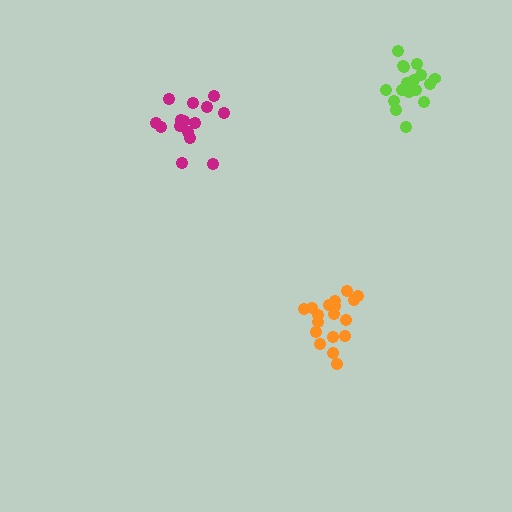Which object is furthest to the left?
The magenta cluster is leftmost.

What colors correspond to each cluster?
The clusters are colored: orange, magenta, lime.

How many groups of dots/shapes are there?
There are 3 groups.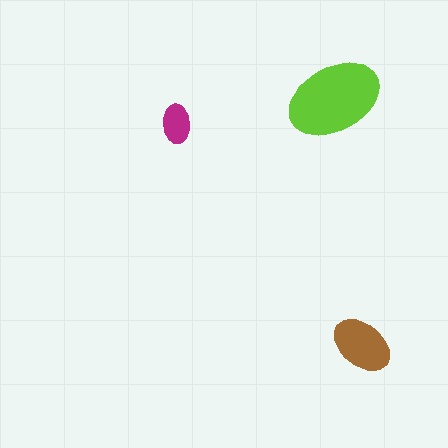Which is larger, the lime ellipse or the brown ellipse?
The lime one.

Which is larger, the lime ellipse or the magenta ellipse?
The lime one.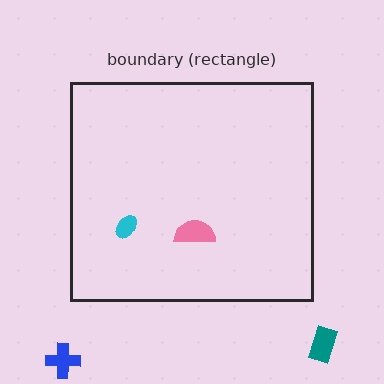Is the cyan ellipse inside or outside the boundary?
Inside.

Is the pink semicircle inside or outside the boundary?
Inside.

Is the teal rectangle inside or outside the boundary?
Outside.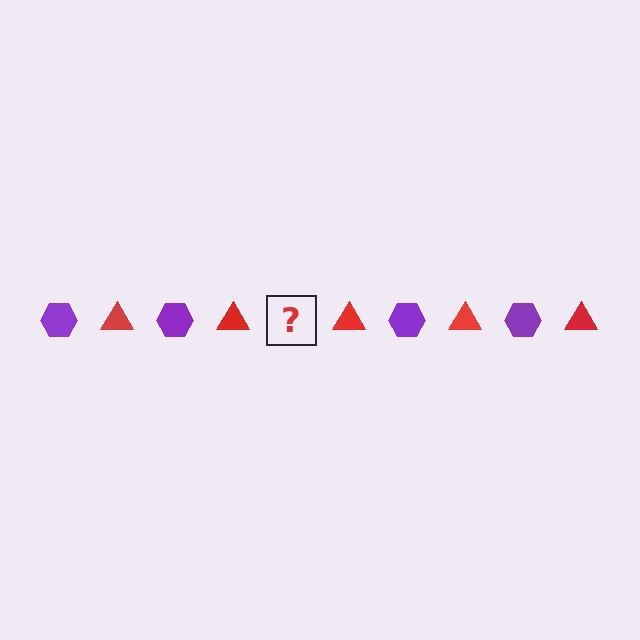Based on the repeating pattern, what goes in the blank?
The blank should be a purple hexagon.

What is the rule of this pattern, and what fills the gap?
The rule is that the pattern alternates between purple hexagon and red triangle. The gap should be filled with a purple hexagon.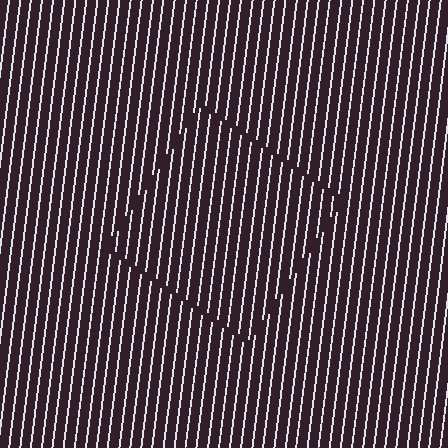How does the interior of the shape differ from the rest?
The interior of the shape contains the same grating, shifted by half a period — the contour is defined by the phase discontinuity where line-ends from the inner and outer gratings abut.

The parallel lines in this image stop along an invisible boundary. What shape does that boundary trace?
An illusory square. The interior of the shape contains the same grating, shifted by half a period — the contour is defined by the phase discontinuity where line-ends from the inner and outer gratings abut.